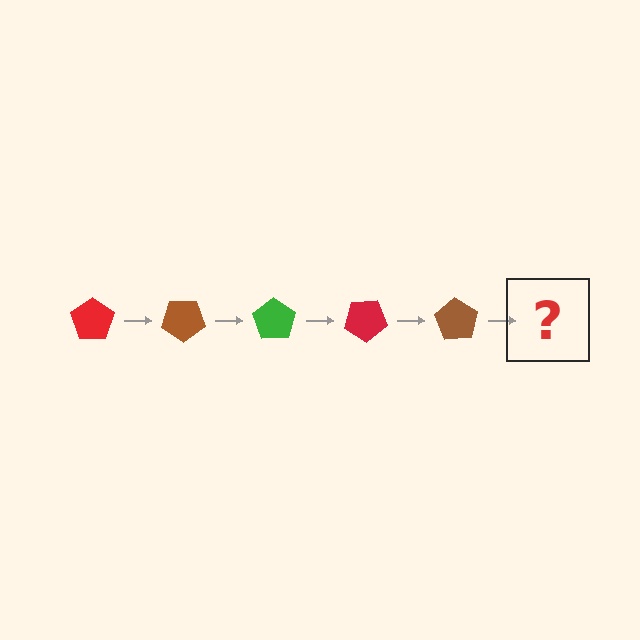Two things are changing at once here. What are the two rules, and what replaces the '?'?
The two rules are that it rotates 35 degrees each step and the color cycles through red, brown, and green. The '?' should be a green pentagon, rotated 175 degrees from the start.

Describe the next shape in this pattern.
It should be a green pentagon, rotated 175 degrees from the start.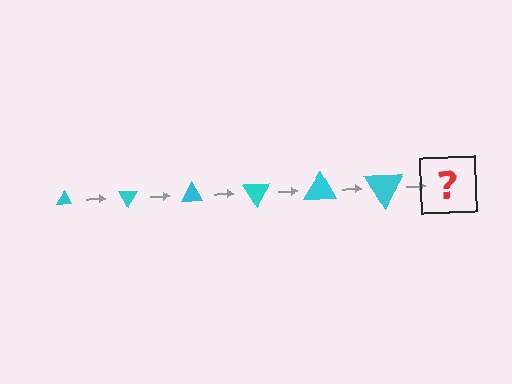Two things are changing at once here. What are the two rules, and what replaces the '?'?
The two rules are that the triangle grows larger each step and it rotates 60 degrees each step. The '?' should be a triangle, larger than the previous one and rotated 360 degrees from the start.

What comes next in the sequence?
The next element should be a triangle, larger than the previous one and rotated 360 degrees from the start.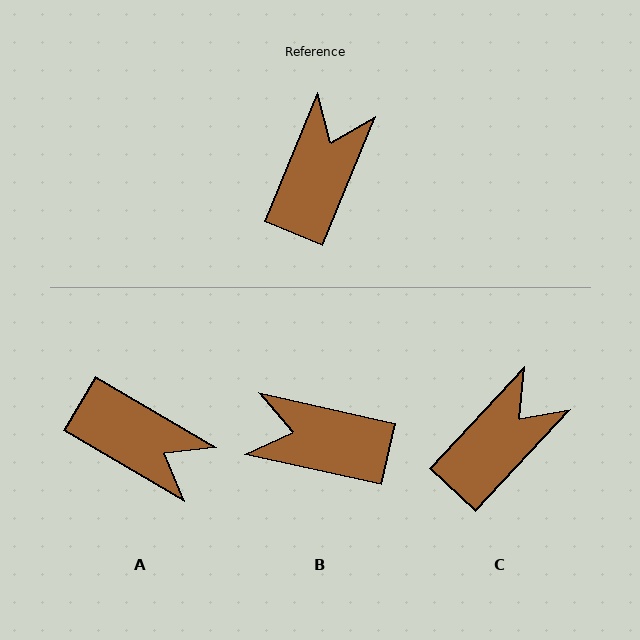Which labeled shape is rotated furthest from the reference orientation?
B, about 100 degrees away.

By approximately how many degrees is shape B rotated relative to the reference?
Approximately 100 degrees counter-clockwise.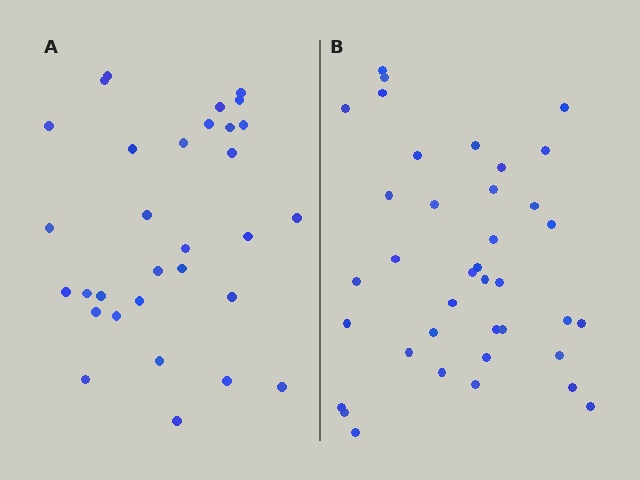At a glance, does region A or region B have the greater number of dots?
Region B (the right region) has more dots.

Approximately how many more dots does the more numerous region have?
Region B has roughly 8 or so more dots than region A.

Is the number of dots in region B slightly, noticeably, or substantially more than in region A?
Region B has only slightly more — the two regions are fairly close. The ratio is roughly 1.2 to 1.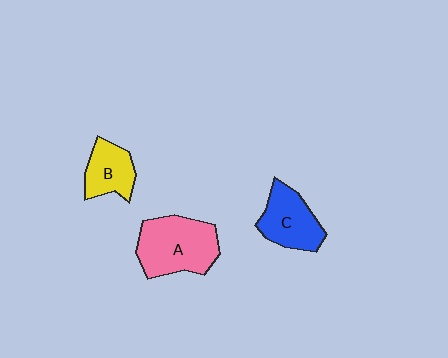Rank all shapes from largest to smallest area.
From largest to smallest: A (pink), C (blue), B (yellow).